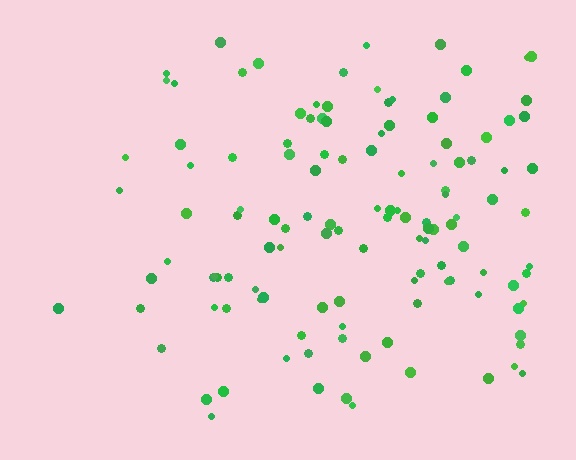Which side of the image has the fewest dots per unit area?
The left.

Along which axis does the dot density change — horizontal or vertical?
Horizontal.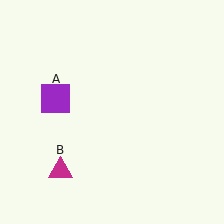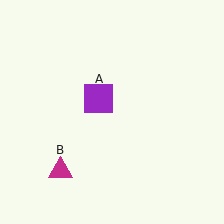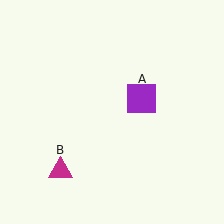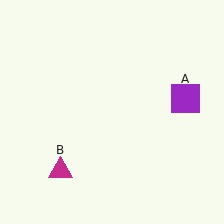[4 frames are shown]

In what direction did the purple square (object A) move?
The purple square (object A) moved right.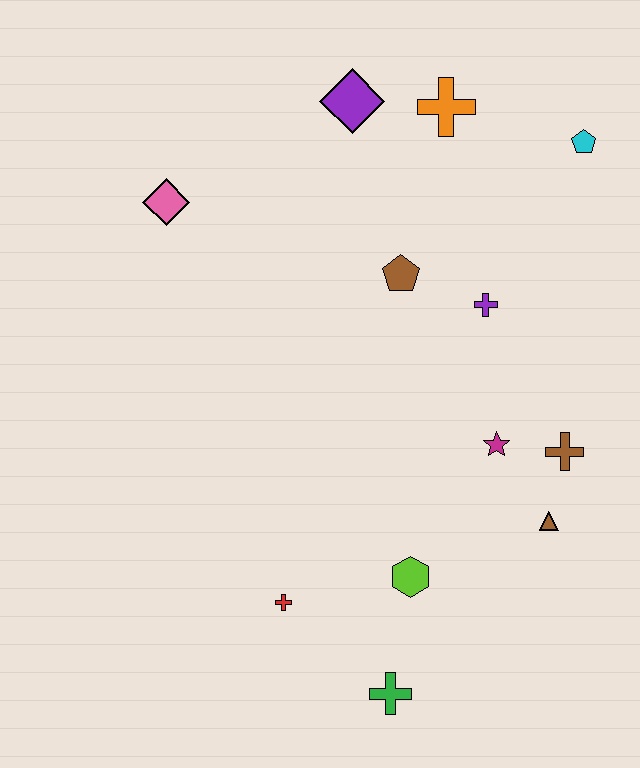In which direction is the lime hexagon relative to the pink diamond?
The lime hexagon is below the pink diamond.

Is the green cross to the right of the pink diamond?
Yes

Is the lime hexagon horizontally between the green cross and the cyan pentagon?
Yes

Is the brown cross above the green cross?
Yes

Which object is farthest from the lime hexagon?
The purple diamond is farthest from the lime hexagon.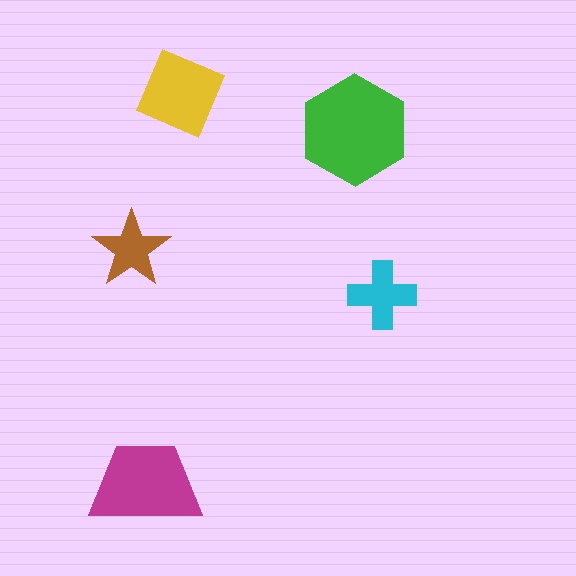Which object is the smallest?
The brown star.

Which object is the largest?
The green hexagon.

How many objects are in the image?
There are 5 objects in the image.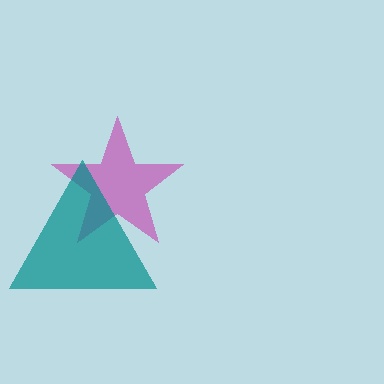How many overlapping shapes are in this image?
There are 2 overlapping shapes in the image.